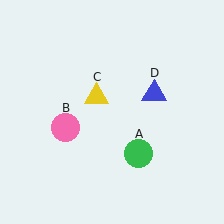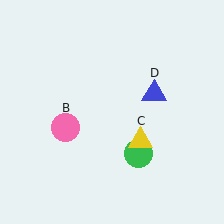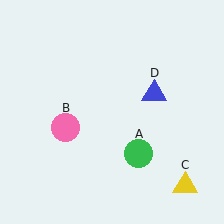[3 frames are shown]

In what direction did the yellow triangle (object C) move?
The yellow triangle (object C) moved down and to the right.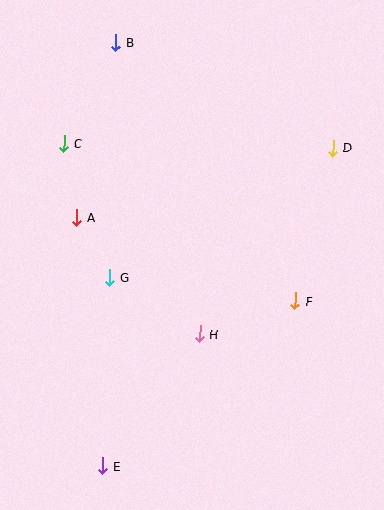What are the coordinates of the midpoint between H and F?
The midpoint between H and F is at (247, 317).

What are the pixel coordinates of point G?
Point G is at (110, 277).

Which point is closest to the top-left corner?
Point B is closest to the top-left corner.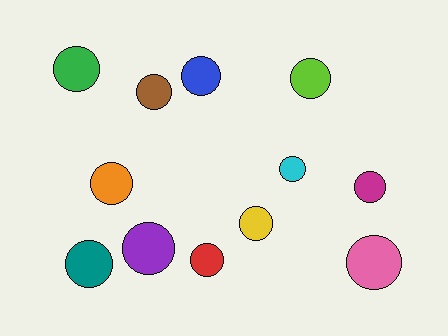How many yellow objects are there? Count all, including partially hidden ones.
There is 1 yellow object.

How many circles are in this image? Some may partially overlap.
There are 12 circles.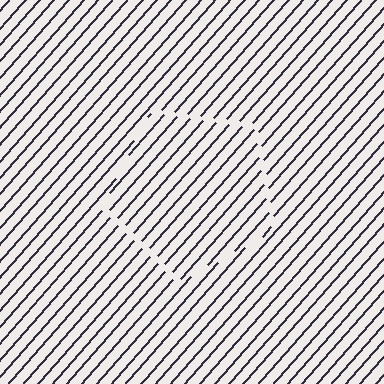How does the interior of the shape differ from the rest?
The interior of the shape contains the same grating, shifted by half a period — the contour is defined by the phase discontinuity where line-ends from the inner and outer gratings abut.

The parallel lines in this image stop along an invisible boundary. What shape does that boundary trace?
An illusory pentagon. The interior of the shape contains the same grating, shifted by half a period — the contour is defined by the phase discontinuity where line-ends from the inner and outer gratings abut.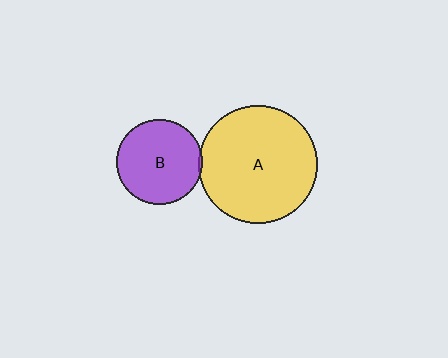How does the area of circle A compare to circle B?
Approximately 1.9 times.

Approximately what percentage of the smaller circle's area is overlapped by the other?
Approximately 5%.